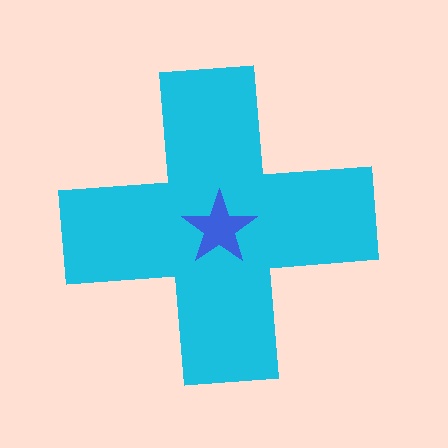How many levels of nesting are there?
2.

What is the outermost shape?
The cyan cross.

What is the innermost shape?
The blue star.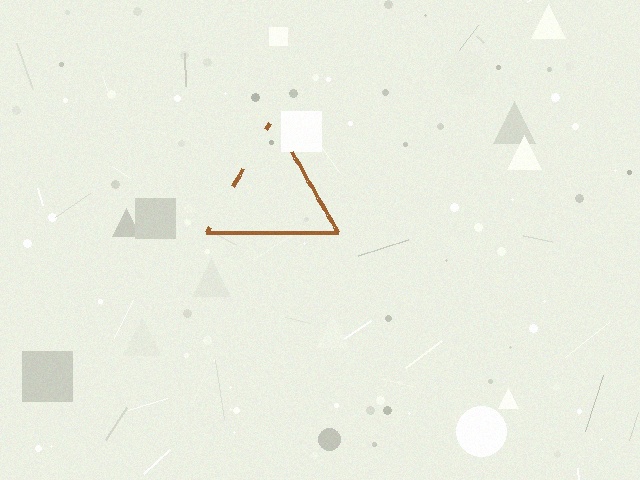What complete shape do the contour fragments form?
The contour fragments form a triangle.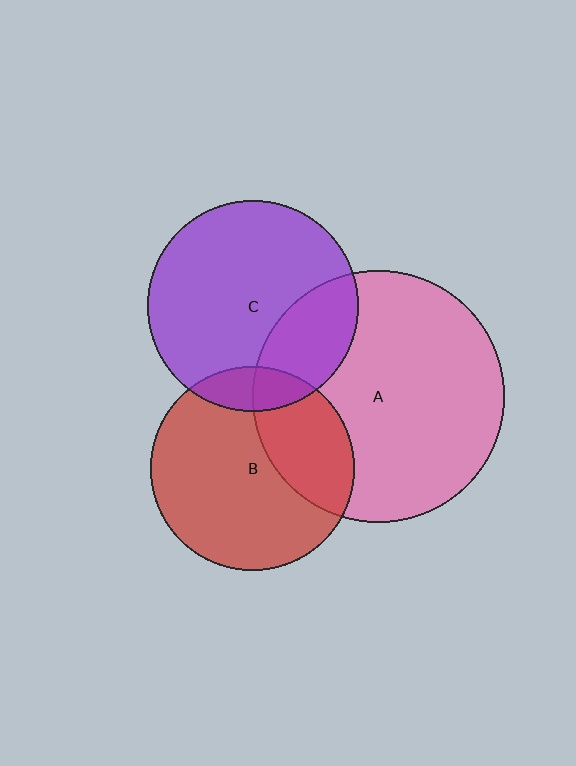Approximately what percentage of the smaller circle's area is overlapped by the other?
Approximately 30%.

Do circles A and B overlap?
Yes.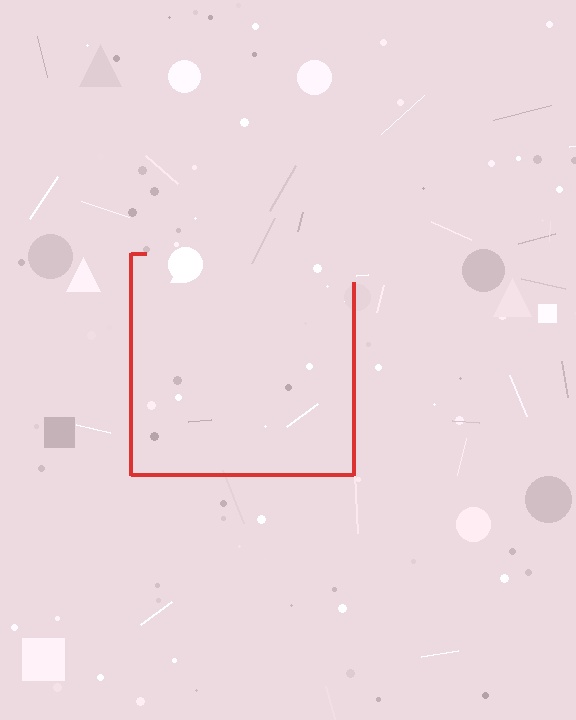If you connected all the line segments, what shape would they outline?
They would outline a square.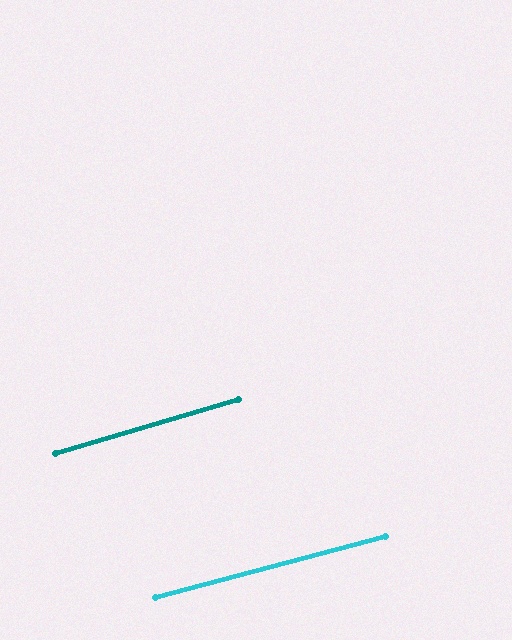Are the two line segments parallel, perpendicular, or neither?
Parallel — their directions differ by only 1.8°.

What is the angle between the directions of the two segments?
Approximately 2 degrees.